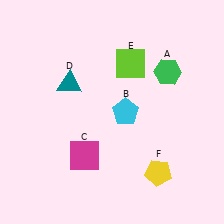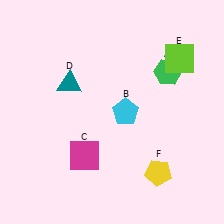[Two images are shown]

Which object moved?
The lime square (E) moved right.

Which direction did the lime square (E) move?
The lime square (E) moved right.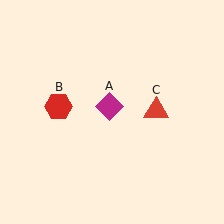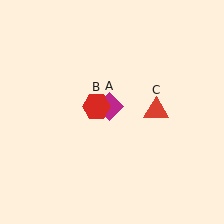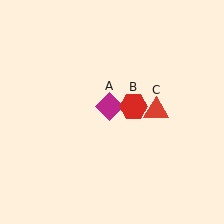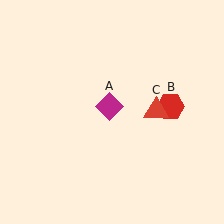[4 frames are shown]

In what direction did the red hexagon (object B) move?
The red hexagon (object B) moved right.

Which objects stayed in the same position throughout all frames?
Magenta diamond (object A) and red triangle (object C) remained stationary.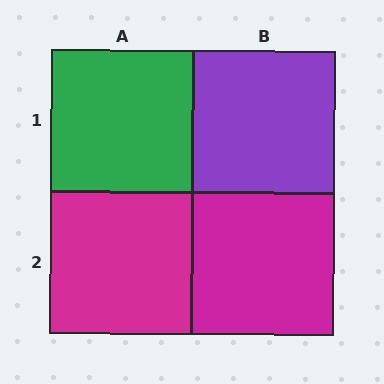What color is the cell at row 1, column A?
Green.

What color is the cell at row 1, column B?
Purple.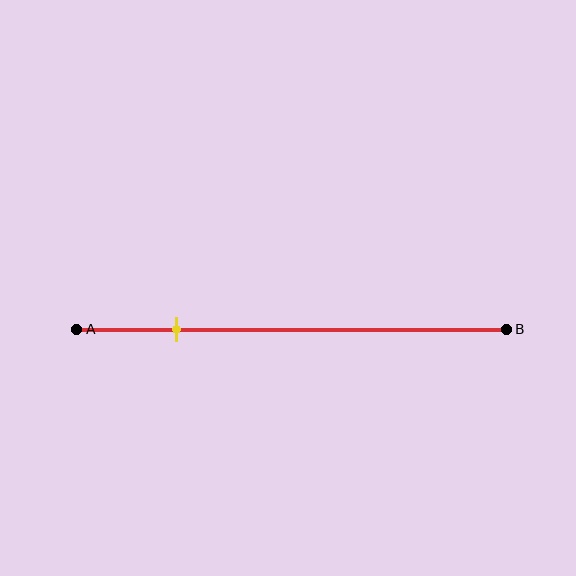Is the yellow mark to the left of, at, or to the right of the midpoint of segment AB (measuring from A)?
The yellow mark is to the left of the midpoint of segment AB.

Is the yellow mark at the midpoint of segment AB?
No, the mark is at about 25% from A, not at the 50% midpoint.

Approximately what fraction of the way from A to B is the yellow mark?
The yellow mark is approximately 25% of the way from A to B.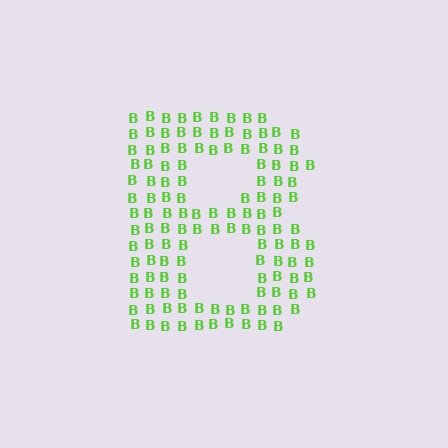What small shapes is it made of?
It is made of small letter B's.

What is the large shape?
The large shape is the letter B.